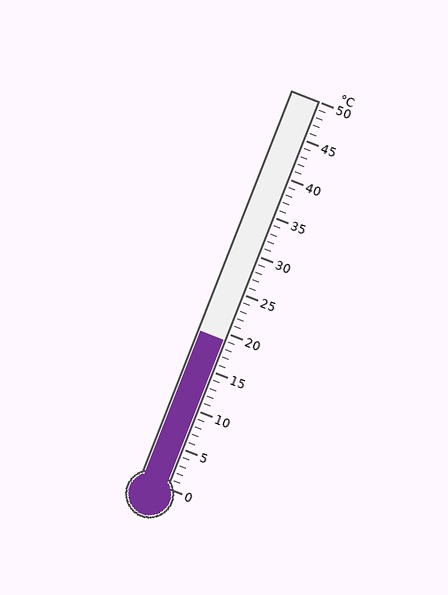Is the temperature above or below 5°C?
The temperature is above 5°C.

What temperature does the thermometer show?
The thermometer shows approximately 19°C.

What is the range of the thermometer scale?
The thermometer scale ranges from 0°C to 50°C.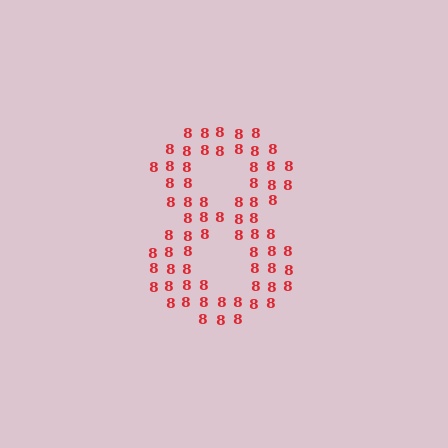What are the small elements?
The small elements are digit 8's.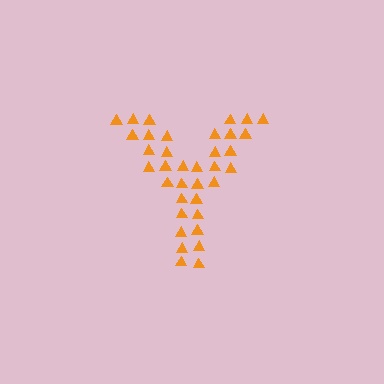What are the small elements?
The small elements are triangles.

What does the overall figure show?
The overall figure shows the letter Y.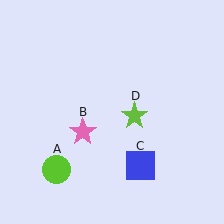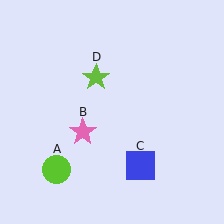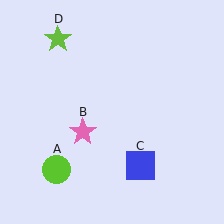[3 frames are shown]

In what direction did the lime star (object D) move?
The lime star (object D) moved up and to the left.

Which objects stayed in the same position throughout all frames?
Lime circle (object A) and pink star (object B) and blue square (object C) remained stationary.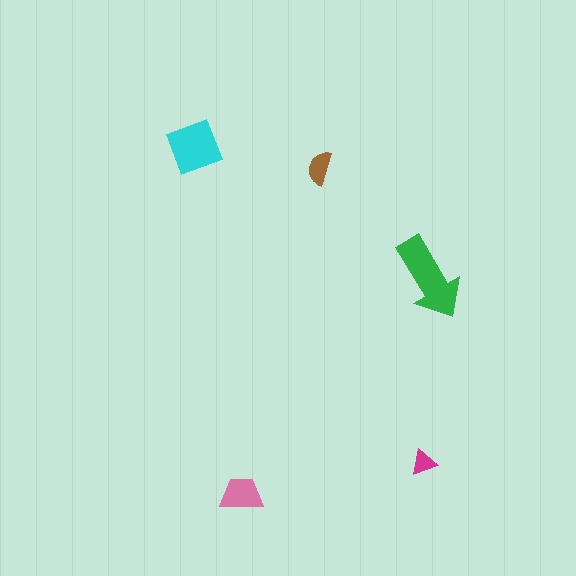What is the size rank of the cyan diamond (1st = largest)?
2nd.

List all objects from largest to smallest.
The green arrow, the cyan diamond, the pink trapezoid, the brown semicircle, the magenta triangle.